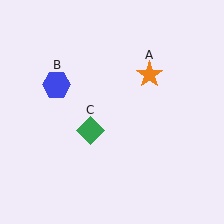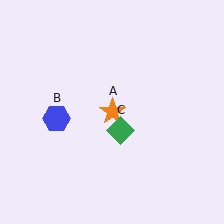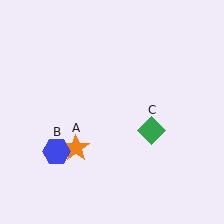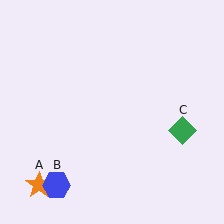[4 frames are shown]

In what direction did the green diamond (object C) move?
The green diamond (object C) moved right.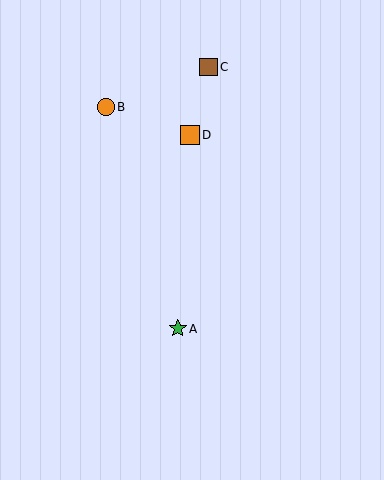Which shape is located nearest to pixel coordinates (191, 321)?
The green star (labeled A) at (178, 329) is nearest to that location.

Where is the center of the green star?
The center of the green star is at (178, 329).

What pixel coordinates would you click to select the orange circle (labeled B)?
Click at (106, 107) to select the orange circle B.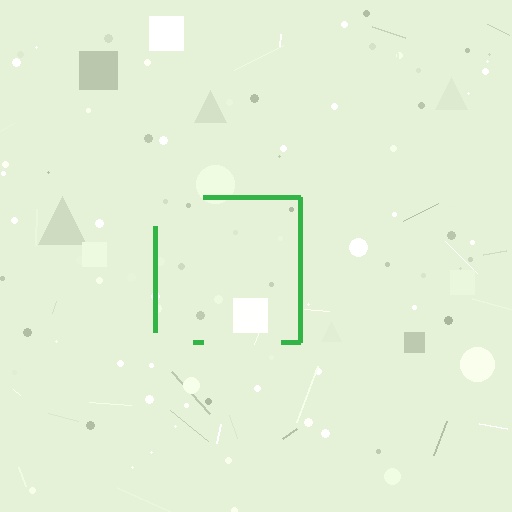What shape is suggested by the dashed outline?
The dashed outline suggests a square.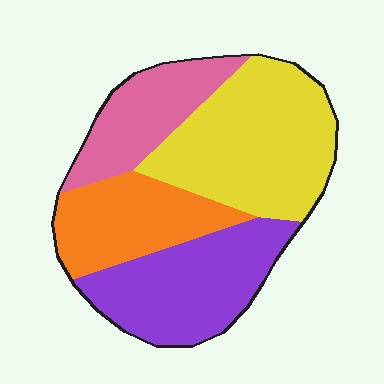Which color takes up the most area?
Yellow, at roughly 35%.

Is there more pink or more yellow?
Yellow.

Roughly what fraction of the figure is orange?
Orange covers about 20% of the figure.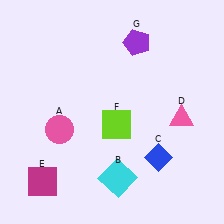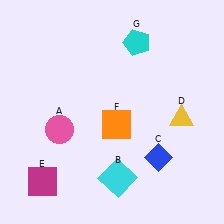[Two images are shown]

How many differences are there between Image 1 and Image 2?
There are 3 differences between the two images.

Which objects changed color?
D changed from pink to yellow. F changed from lime to orange. G changed from purple to cyan.